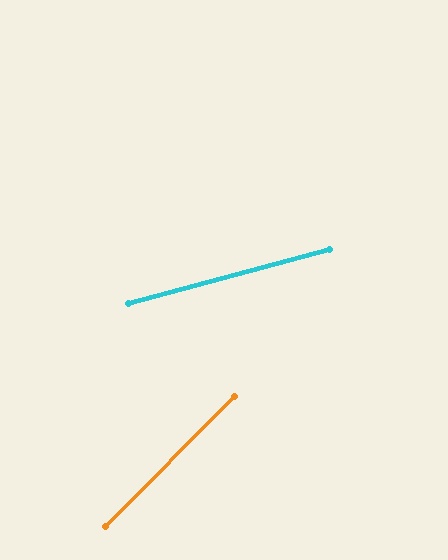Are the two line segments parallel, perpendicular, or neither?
Neither parallel nor perpendicular — they differ by about 30°.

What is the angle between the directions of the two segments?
Approximately 30 degrees.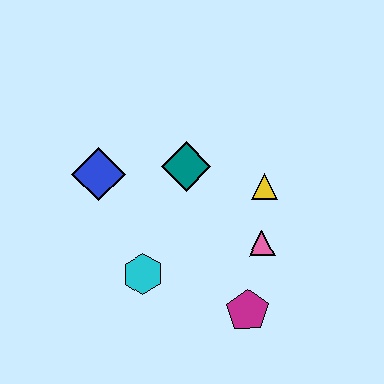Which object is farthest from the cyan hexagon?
The yellow triangle is farthest from the cyan hexagon.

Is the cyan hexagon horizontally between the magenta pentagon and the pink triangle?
No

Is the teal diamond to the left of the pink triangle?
Yes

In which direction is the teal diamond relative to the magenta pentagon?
The teal diamond is above the magenta pentagon.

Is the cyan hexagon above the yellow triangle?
No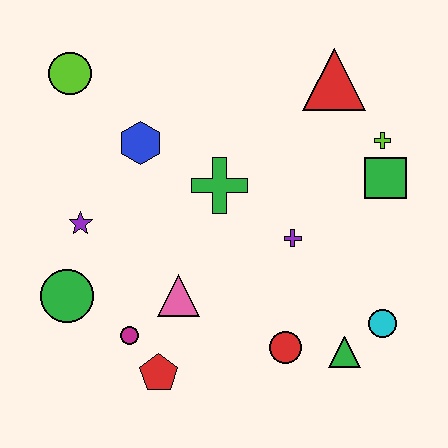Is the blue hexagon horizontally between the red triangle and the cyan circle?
No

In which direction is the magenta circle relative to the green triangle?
The magenta circle is to the left of the green triangle.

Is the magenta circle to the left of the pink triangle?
Yes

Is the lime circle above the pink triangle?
Yes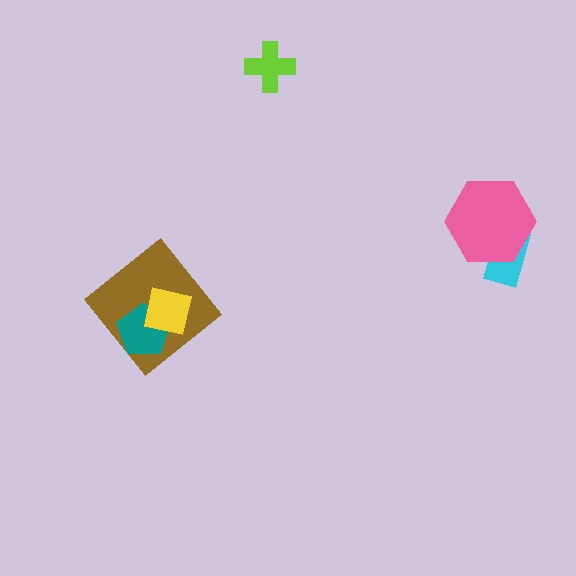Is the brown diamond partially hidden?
Yes, it is partially covered by another shape.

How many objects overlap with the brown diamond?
2 objects overlap with the brown diamond.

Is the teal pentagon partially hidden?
Yes, it is partially covered by another shape.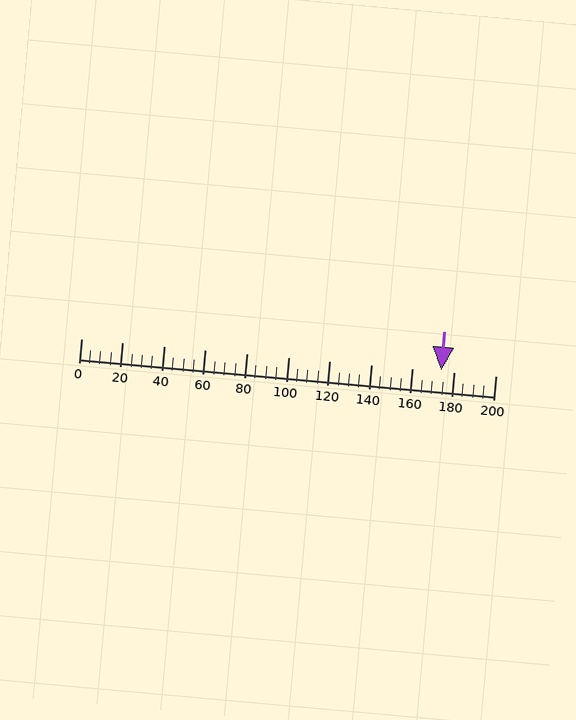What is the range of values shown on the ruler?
The ruler shows values from 0 to 200.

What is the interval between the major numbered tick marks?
The major tick marks are spaced 20 units apart.